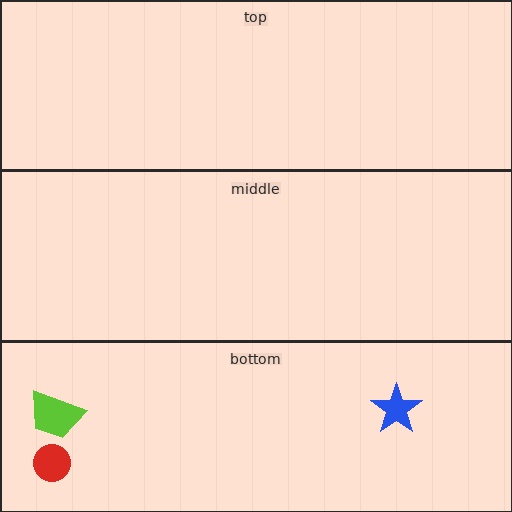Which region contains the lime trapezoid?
The bottom region.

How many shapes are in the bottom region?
3.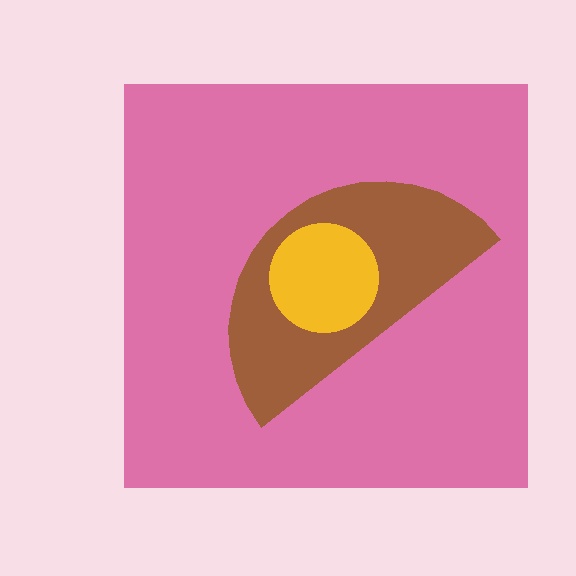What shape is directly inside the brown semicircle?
The yellow circle.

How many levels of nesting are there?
3.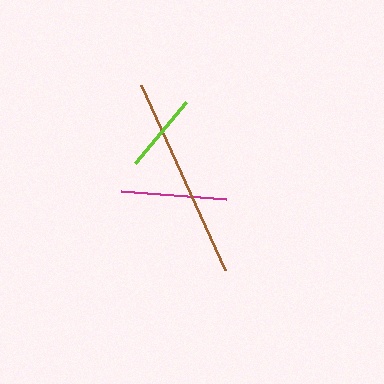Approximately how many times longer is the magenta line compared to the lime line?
The magenta line is approximately 1.3 times the length of the lime line.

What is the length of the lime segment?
The lime segment is approximately 80 pixels long.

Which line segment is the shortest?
The lime line is the shortest at approximately 80 pixels.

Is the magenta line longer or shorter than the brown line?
The brown line is longer than the magenta line.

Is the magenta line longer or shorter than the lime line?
The magenta line is longer than the lime line.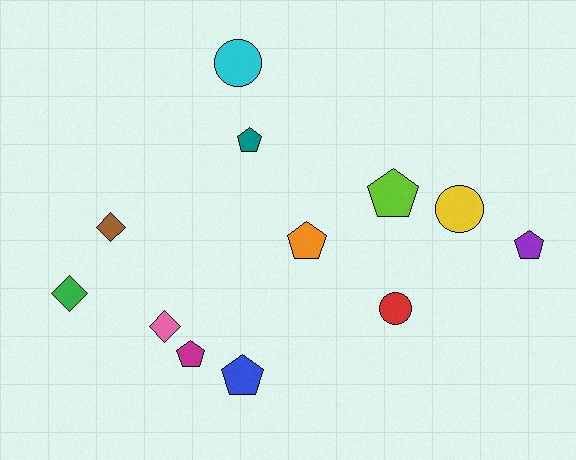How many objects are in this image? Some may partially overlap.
There are 12 objects.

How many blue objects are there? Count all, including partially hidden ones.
There is 1 blue object.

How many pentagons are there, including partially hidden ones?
There are 6 pentagons.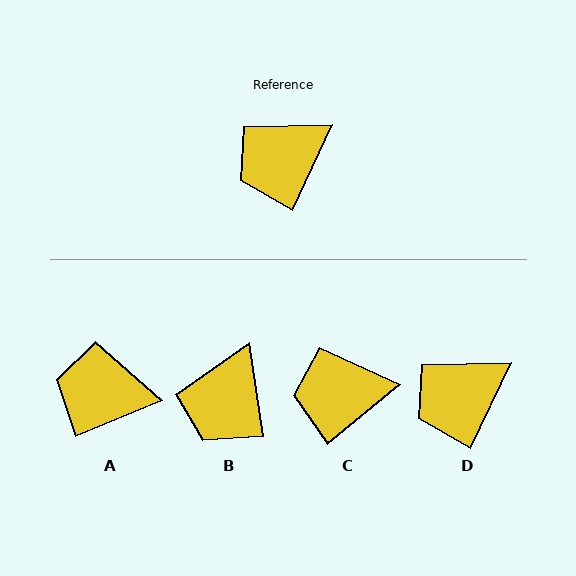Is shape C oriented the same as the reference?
No, it is off by about 25 degrees.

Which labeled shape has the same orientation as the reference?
D.